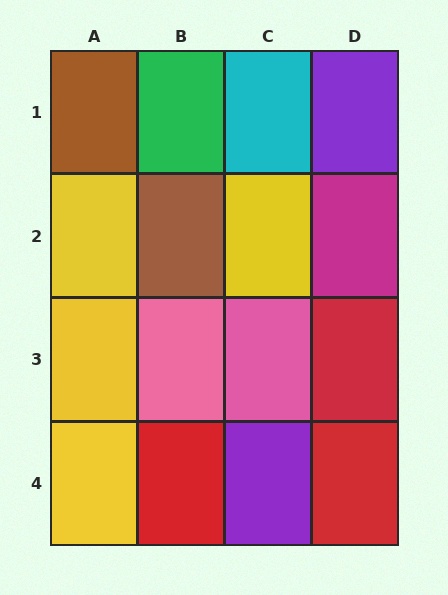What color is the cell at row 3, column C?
Pink.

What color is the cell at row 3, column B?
Pink.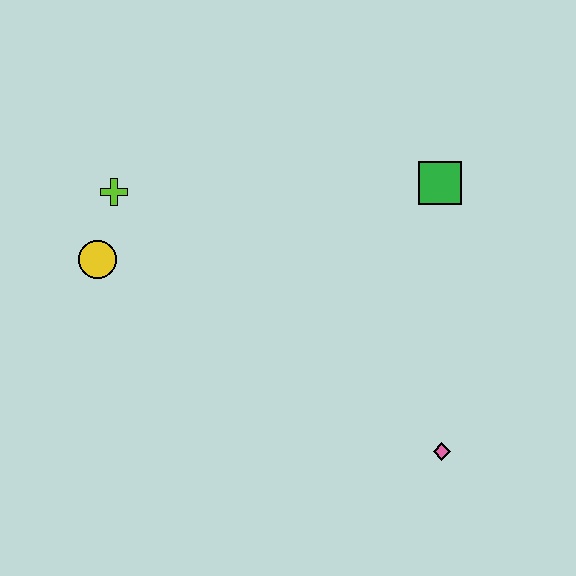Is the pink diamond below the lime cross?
Yes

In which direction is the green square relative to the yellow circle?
The green square is to the right of the yellow circle.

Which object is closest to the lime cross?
The yellow circle is closest to the lime cross.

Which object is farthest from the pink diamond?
The lime cross is farthest from the pink diamond.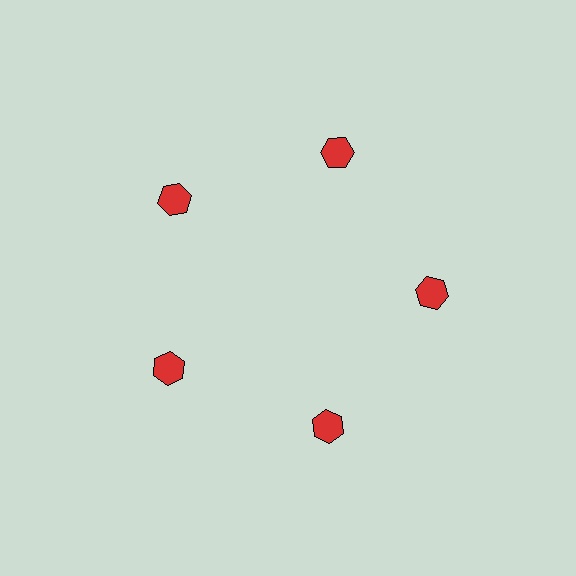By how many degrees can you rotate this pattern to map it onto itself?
The pattern maps onto itself every 72 degrees of rotation.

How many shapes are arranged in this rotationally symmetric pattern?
There are 5 shapes, arranged in 5 groups of 1.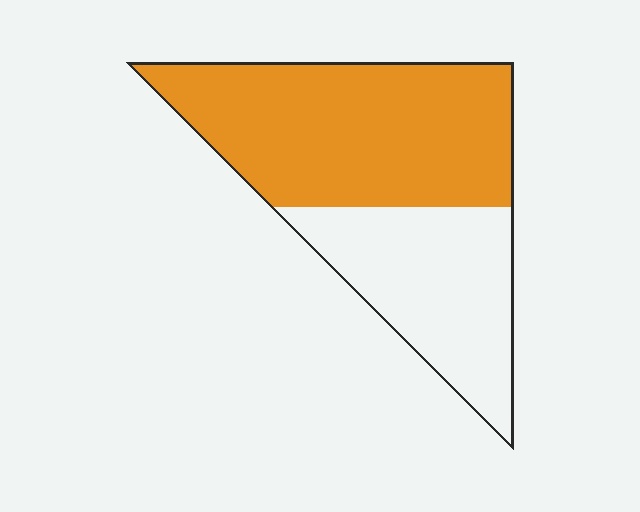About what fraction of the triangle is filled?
About three fifths (3/5).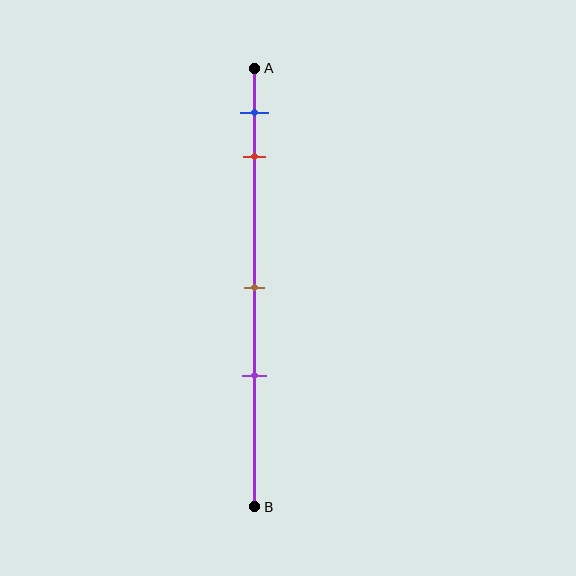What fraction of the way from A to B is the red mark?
The red mark is approximately 20% (0.2) of the way from A to B.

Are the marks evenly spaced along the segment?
No, the marks are not evenly spaced.